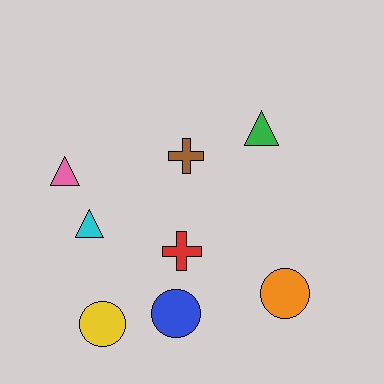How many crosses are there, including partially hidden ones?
There are 2 crosses.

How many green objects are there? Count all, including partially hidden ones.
There is 1 green object.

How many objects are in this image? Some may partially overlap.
There are 8 objects.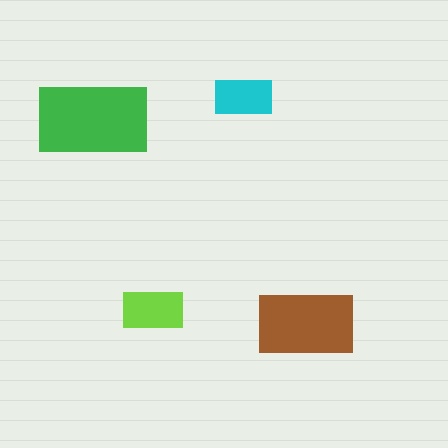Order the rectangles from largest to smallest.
the green one, the brown one, the lime one, the cyan one.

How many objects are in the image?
There are 4 objects in the image.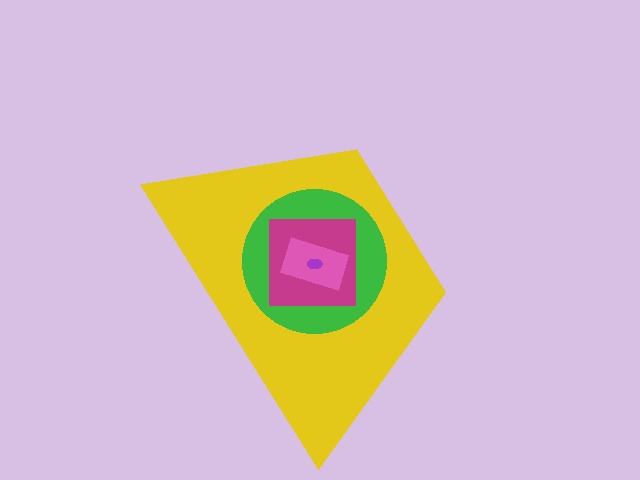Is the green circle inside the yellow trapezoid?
Yes.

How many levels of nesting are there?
5.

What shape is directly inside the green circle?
The magenta square.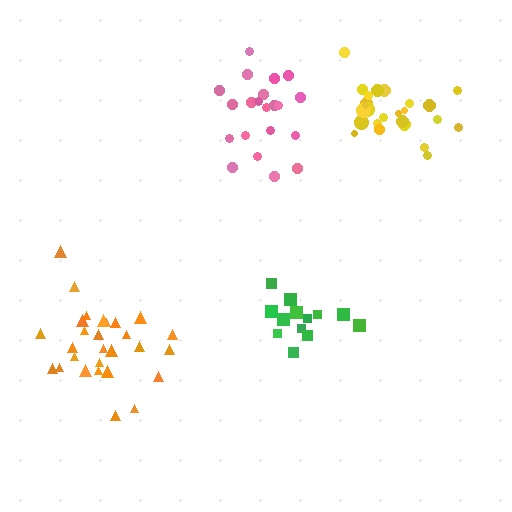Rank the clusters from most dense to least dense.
yellow, pink, orange, green.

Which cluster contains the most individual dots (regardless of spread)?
Orange (28).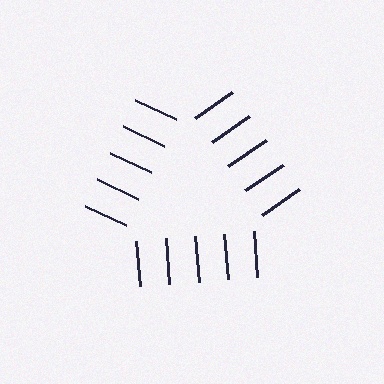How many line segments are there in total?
15 — 5 along each of the 3 edges.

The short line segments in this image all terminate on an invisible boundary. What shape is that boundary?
An illusory triangle — the line segments terminate on its edges but no continuous stroke is drawn.